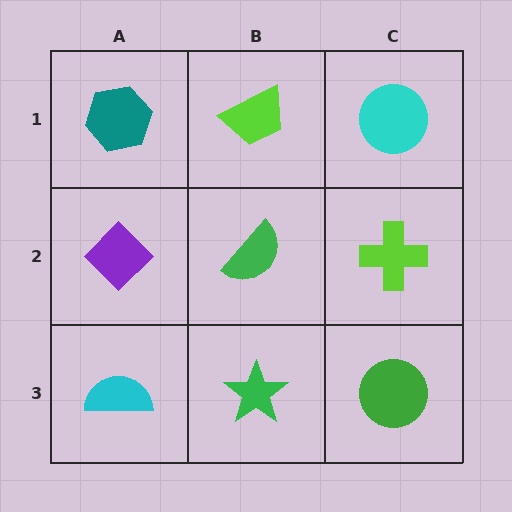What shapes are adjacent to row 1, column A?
A purple diamond (row 2, column A), a lime trapezoid (row 1, column B).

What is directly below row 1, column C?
A lime cross.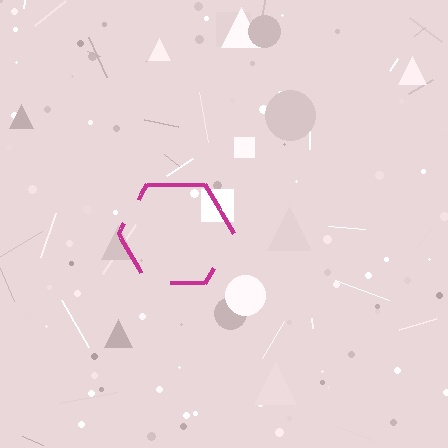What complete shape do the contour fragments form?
The contour fragments form a hexagon.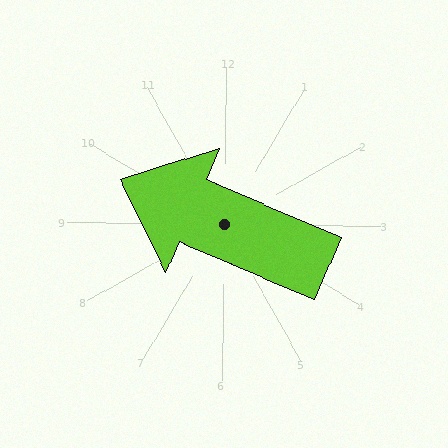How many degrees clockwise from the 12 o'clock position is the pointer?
Approximately 293 degrees.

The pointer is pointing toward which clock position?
Roughly 10 o'clock.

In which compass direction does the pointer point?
Northwest.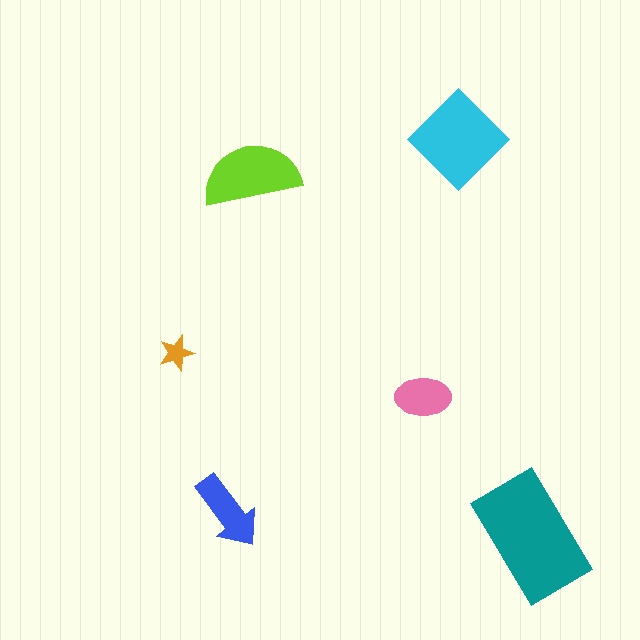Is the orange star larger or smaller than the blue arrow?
Smaller.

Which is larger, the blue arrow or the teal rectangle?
The teal rectangle.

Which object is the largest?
The teal rectangle.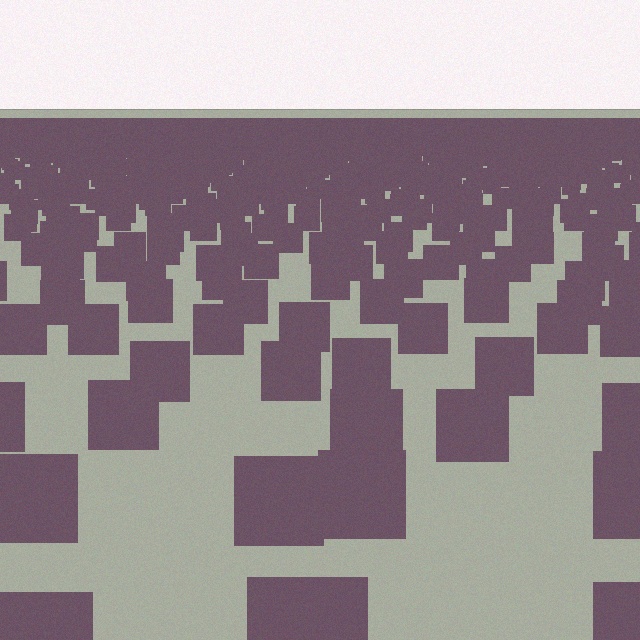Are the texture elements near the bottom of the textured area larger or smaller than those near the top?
Larger. Near the bottom, elements are closer to the viewer and appear at a bigger on-screen size.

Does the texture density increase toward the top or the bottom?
Density increases toward the top.